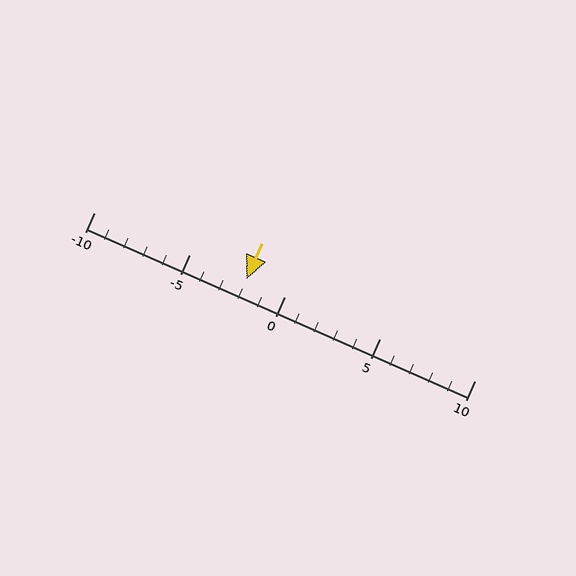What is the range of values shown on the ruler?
The ruler shows values from -10 to 10.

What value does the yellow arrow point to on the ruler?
The yellow arrow points to approximately -2.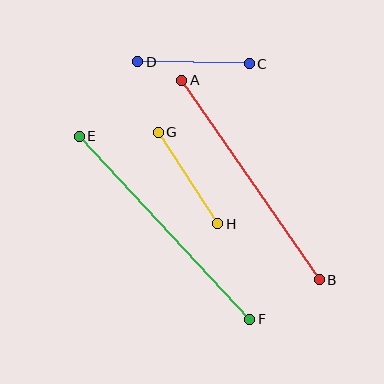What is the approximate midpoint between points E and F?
The midpoint is at approximately (164, 228) pixels.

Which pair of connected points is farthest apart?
Points E and F are farthest apart.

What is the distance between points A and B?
The distance is approximately 242 pixels.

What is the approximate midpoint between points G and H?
The midpoint is at approximately (188, 178) pixels.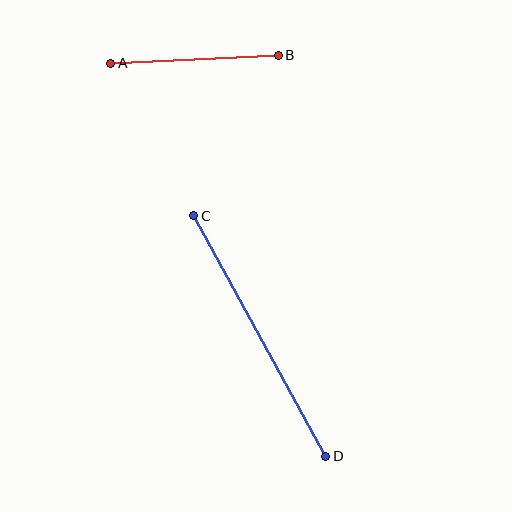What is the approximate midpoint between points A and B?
The midpoint is at approximately (195, 59) pixels.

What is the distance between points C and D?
The distance is approximately 275 pixels.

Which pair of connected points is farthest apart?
Points C and D are farthest apart.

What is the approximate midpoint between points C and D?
The midpoint is at approximately (260, 336) pixels.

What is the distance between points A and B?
The distance is approximately 168 pixels.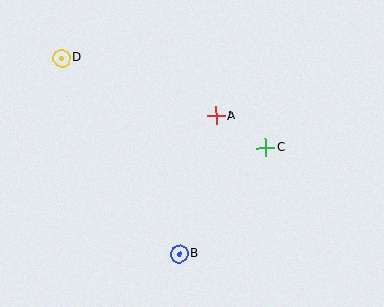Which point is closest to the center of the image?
Point A at (216, 116) is closest to the center.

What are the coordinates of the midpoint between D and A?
The midpoint between D and A is at (139, 87).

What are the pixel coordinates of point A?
Point A is at (216, 116).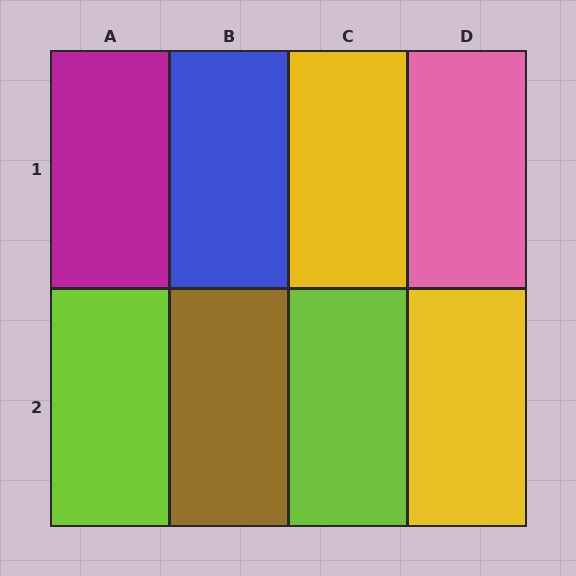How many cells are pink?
1 cell is pink.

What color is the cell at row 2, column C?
Lime.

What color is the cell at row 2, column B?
Brown.